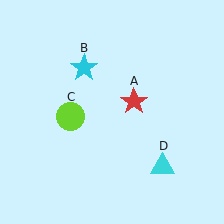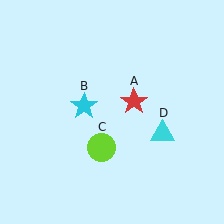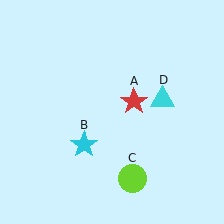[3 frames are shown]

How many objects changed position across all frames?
3 objects changed position: cyan star (object B), lime circle (object C), cyan triangle (object D).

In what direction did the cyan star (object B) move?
The cyan star (object B) moved down.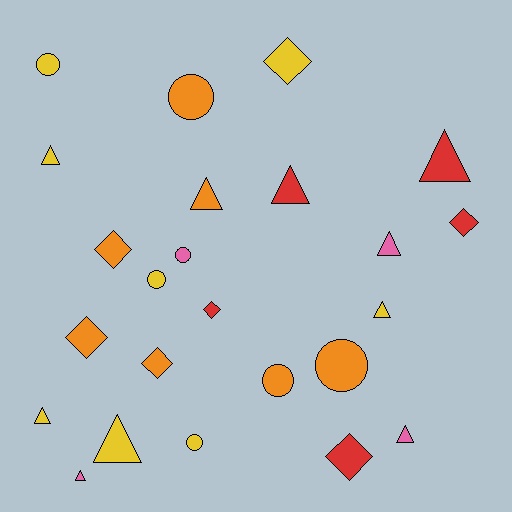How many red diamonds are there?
There are 3 red diamonds.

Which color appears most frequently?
Yellow, with 8 objects.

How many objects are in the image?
There are 24 objects.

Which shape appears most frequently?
Triangle, with 10 objects.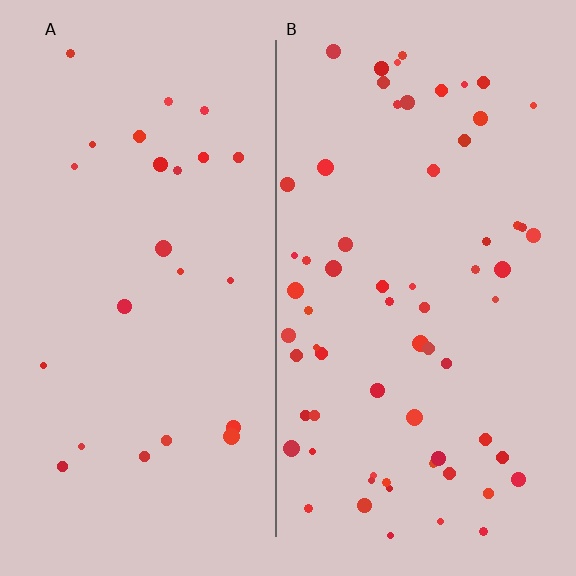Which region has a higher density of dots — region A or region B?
B (the right).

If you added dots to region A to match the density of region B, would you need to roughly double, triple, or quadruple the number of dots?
Approximately triple.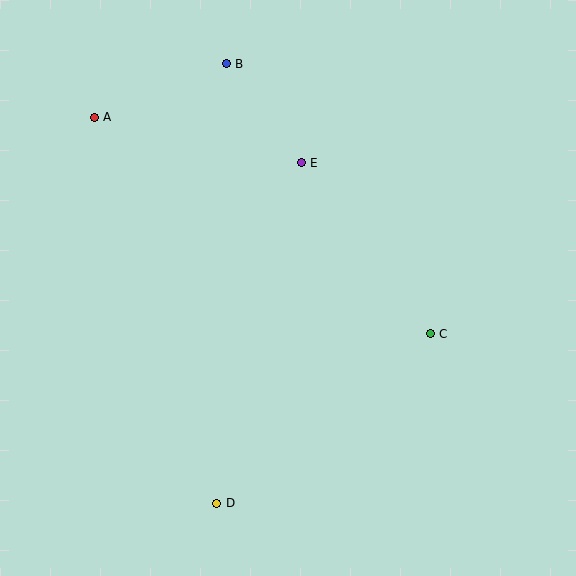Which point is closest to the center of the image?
Point E at (301, 163) is closest to the center.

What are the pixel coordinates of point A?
Point A is at (94, 117).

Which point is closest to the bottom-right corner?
Point C is closest to the bottom-right corner.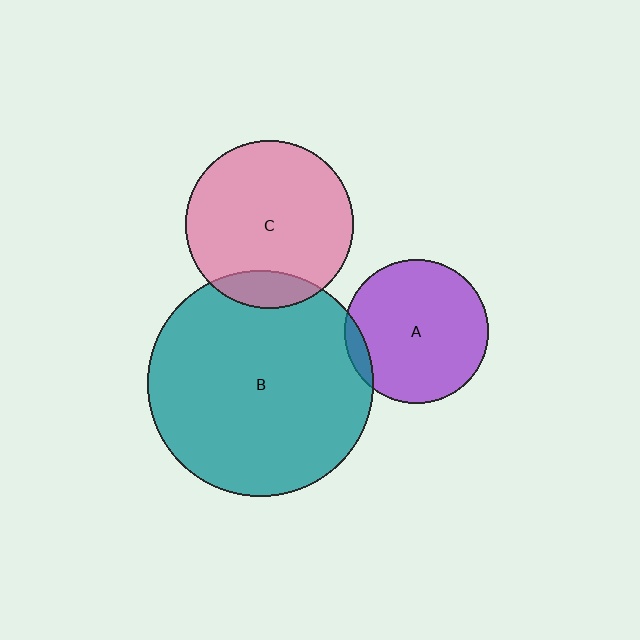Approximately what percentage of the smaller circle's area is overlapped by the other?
Approximately 15%.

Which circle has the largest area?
Circle B (teal).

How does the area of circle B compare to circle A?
Approximately 2.5 times.